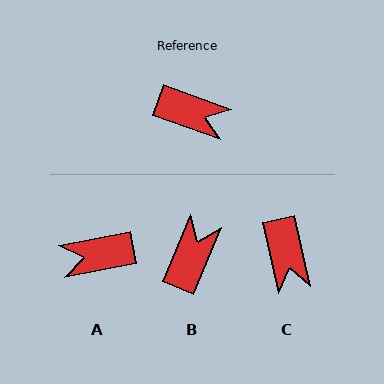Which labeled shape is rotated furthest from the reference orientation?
A, about 150 degrees away.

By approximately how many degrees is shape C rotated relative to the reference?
Approximately 58 degrees clockwise.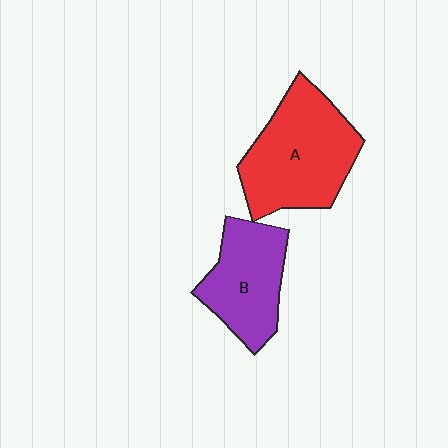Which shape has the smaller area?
Shape B (purple).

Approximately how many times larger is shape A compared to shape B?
Approximately 1.4 times.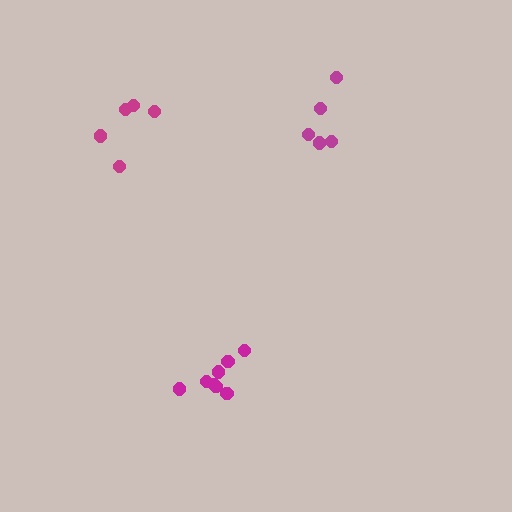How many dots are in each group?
Group 1: 5 dots, Group 2: 8 dots, Group 3: 5 dots (18 total).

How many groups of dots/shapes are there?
There are 3 groups.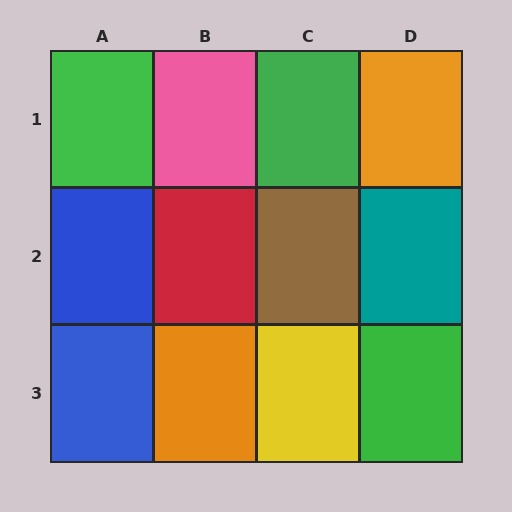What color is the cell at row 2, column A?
Blue.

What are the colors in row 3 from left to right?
Blue, orange, yellow, green.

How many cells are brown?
1 cell is brown.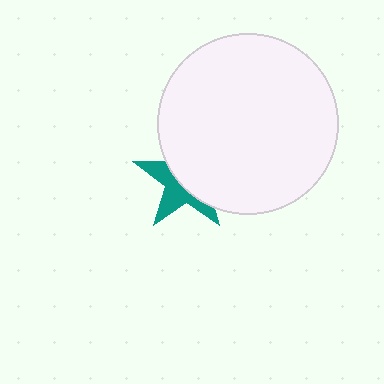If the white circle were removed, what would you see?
You would see the complete teal star.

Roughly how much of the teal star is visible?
A small part of it is visible (roughly 43%).